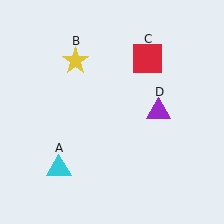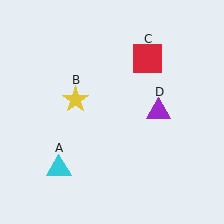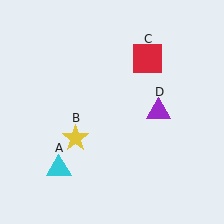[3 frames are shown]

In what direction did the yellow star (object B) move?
The yellow star (object B) moved down.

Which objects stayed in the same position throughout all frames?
Cyan triangle (object A) and red square (object C) and purple triangle (object D) remained stationary.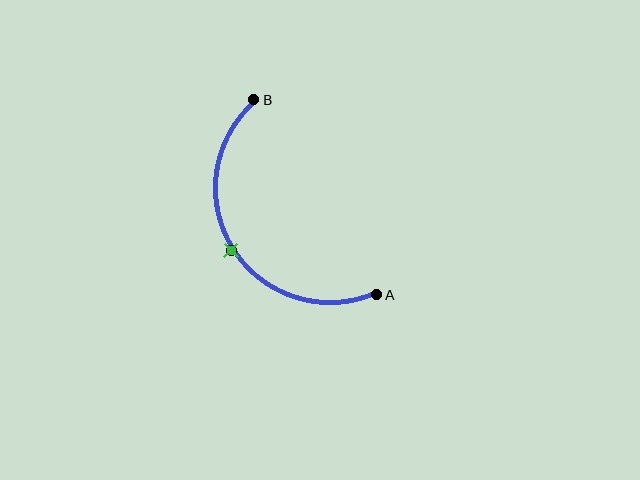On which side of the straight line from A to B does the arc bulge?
The arc bulges to the left of the straight line connecting A and B.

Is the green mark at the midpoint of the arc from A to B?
Yes. The green mark lies on the arc at equal arc-length from both A and B — it is the arc midpoint.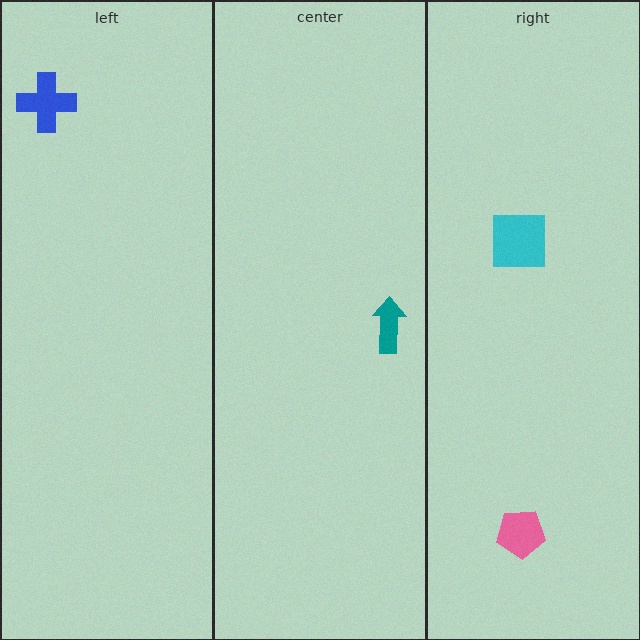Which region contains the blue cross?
The left region.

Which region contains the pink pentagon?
The right region.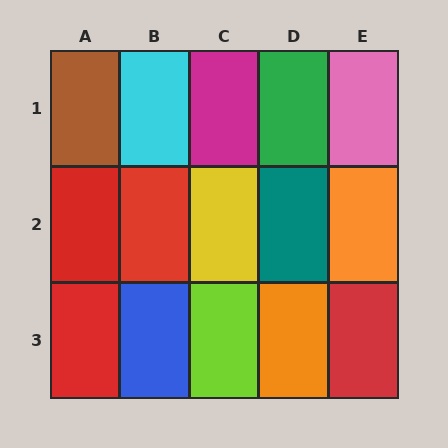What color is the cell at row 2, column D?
Teal.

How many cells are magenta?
1 cell is magenta.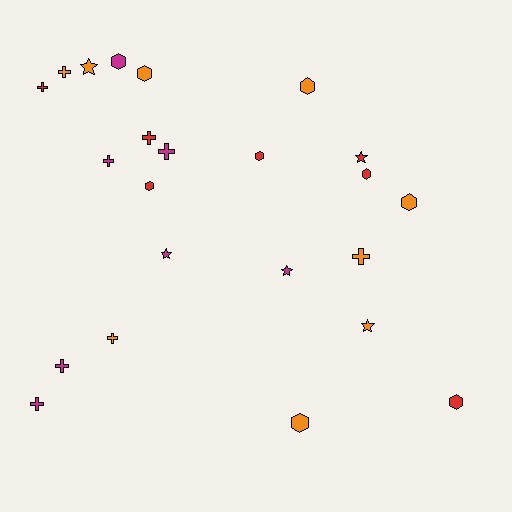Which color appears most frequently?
Orange, with 9 objects.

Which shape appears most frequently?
Hexagon, with 9 objects.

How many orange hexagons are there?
There are 4 orange hexagons.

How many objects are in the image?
There are 23 objects.